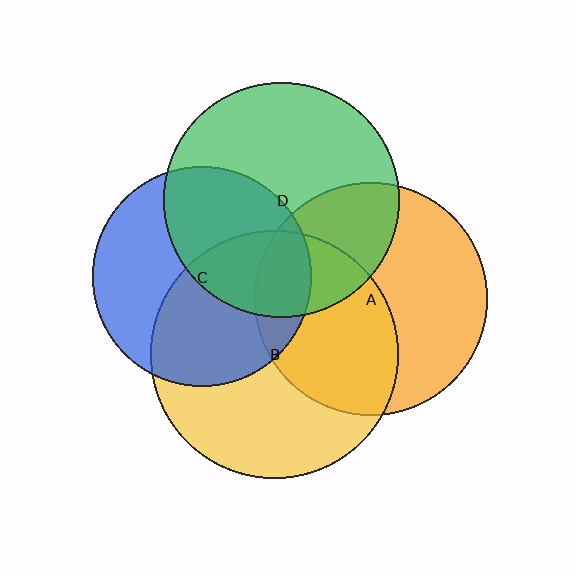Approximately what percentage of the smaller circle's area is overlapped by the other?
Approximately 45%.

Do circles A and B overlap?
Yes.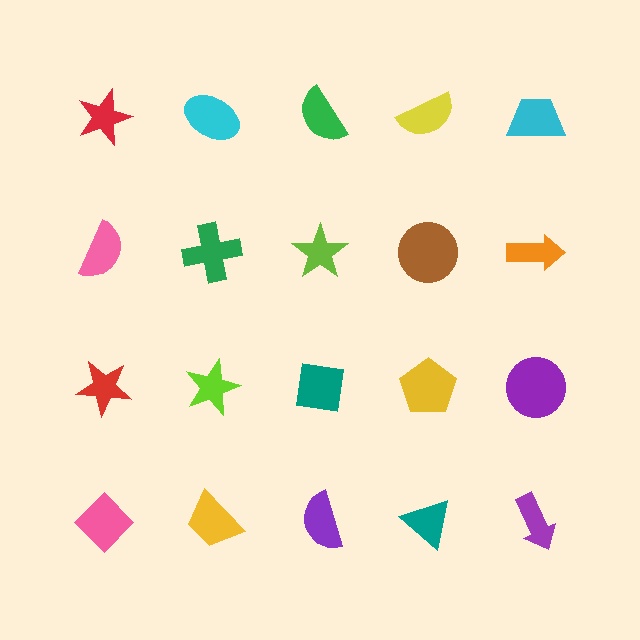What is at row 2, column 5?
An orange arrow.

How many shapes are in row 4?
5 shapes.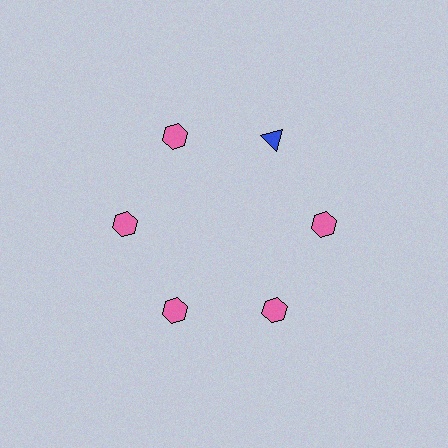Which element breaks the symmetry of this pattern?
The blue triangle at roughly the 1 o'clock position breaks the symmetry. All other shapes are pink hexagons.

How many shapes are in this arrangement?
There are 6 shapes arranged in a ring pattern.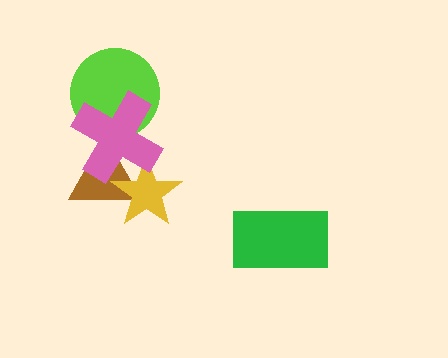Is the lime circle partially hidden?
Yes, it is partially covered by another shape.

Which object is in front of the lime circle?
The pink cross is in front of the lime circle.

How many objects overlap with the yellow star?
2 objects overlap with the yellow star.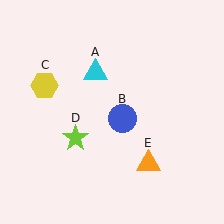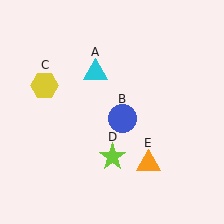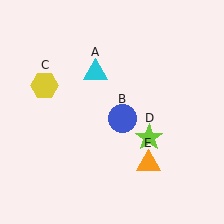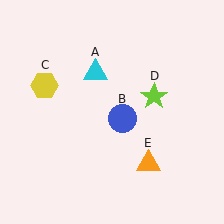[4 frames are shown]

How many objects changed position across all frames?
1 object changed position: lime star (object D).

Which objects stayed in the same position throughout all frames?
Cyan triangle (object A) and blue circle (object B) and yellow hexagon (object C) and orange triangle (object E) remained stationary.